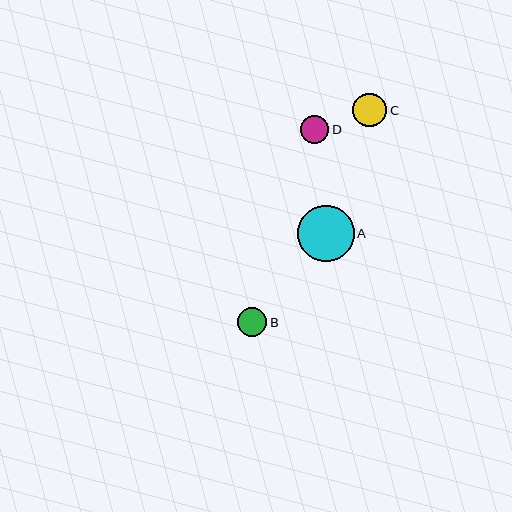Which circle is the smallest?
Circle D is the smallest with a size of approximately 28 pixels.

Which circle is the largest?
Circle A is the largest with a size of approximately 57 pixels.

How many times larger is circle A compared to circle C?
Circle A is approximately 1.7 times the size of circle C.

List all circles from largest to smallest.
From largest to smallest: A, C, B, D.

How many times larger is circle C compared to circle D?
Circle C is approximately 1.2 times the size of circle D.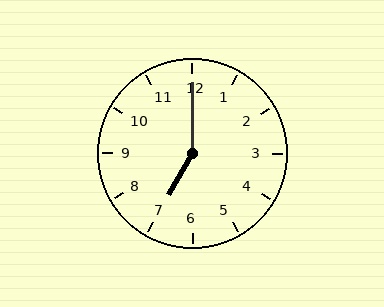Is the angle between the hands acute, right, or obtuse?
It is obtuse.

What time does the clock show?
7:00.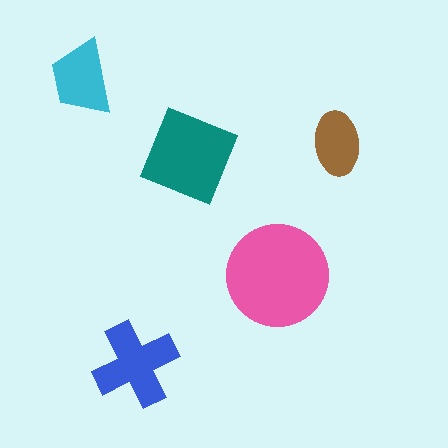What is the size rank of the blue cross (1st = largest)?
3rd.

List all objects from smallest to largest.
The brown ellipse, the cyan trapezoid, the blue cross, the teal diamond, the pink circle.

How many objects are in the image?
There are 5 objects in the image.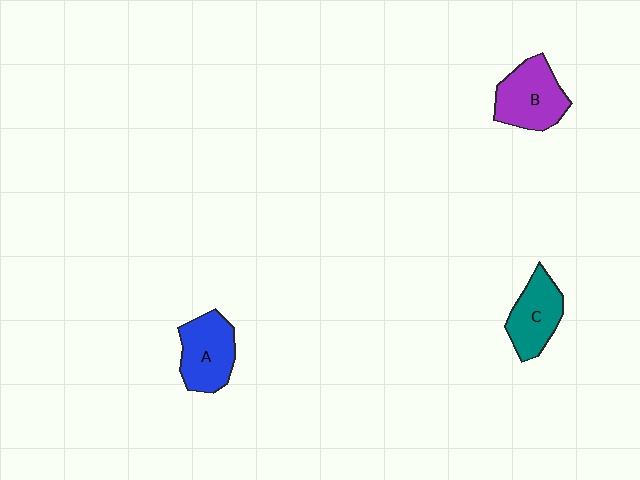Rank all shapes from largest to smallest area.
From largest to smallest: B (purple), A (blue), C (teal).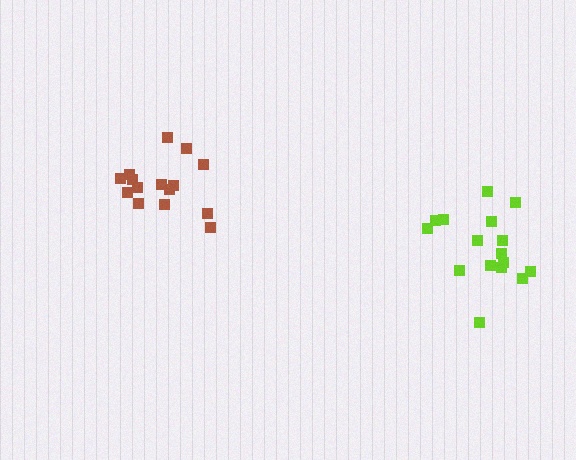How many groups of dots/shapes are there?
There are 2 groups.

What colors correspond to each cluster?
The clusters are colored: lime, brown.